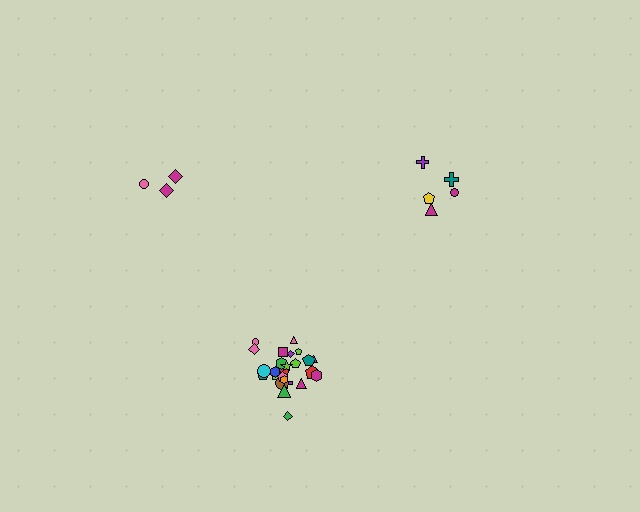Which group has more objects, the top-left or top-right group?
The top-right group.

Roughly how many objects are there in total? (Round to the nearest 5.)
Roughly 35 objects in total.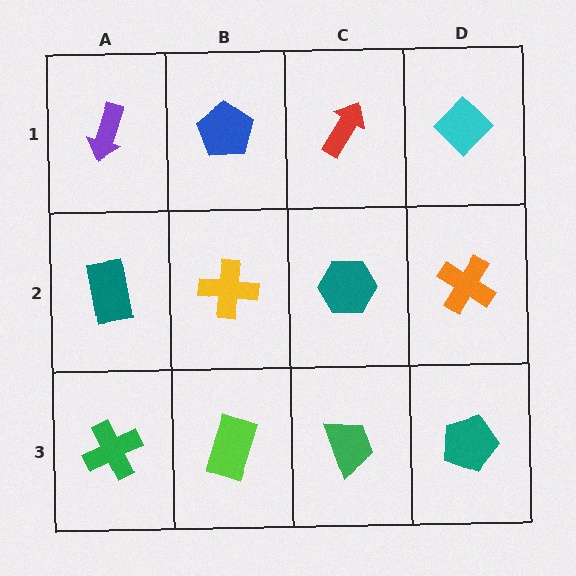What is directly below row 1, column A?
A teal rectangle.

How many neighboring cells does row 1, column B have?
3.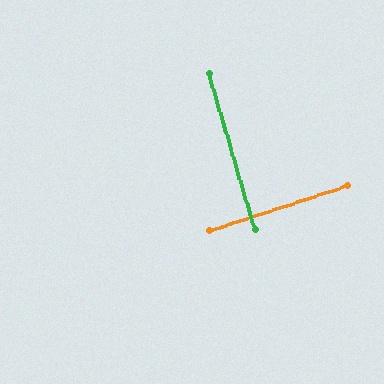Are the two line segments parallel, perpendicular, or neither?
Perpendicular — they meet at approximately 88°.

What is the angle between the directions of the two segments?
Approximately 88 degrees.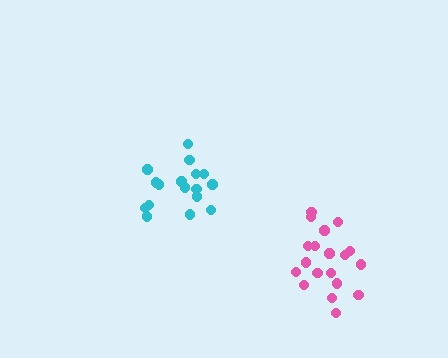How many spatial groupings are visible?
There are 2 spatial groupings.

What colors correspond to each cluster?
The clusters are colored: cyan, pink.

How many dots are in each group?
Group 1: 17 dots, Group 2: 19 dots (36 total).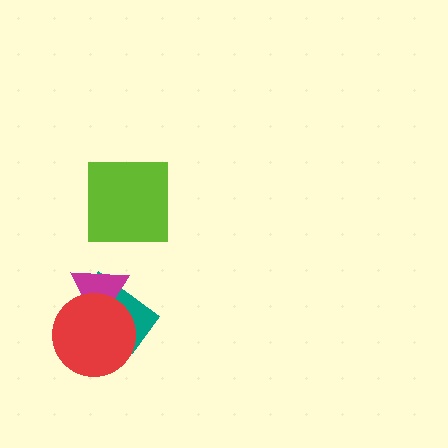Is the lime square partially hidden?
No, no other shape covers it.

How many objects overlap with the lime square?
0 objects overlap with the lime square.